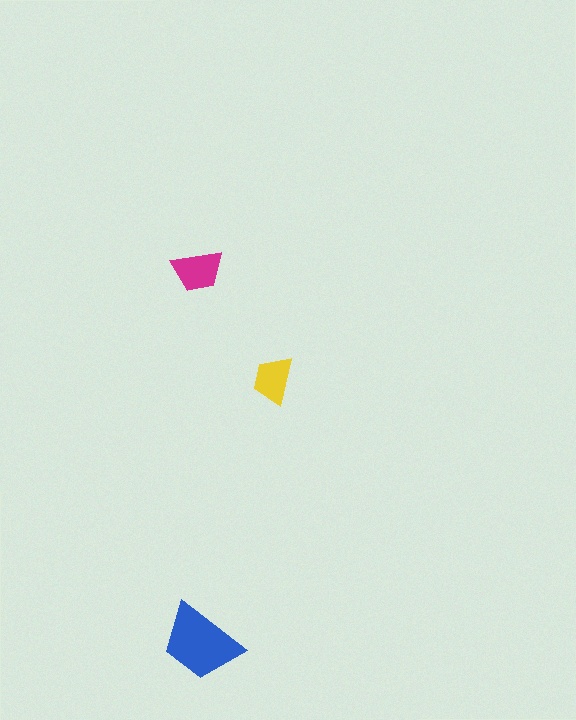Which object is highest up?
The magenta trapezoid is topmost.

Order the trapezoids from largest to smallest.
the blue one, the magenta one, the yellow one.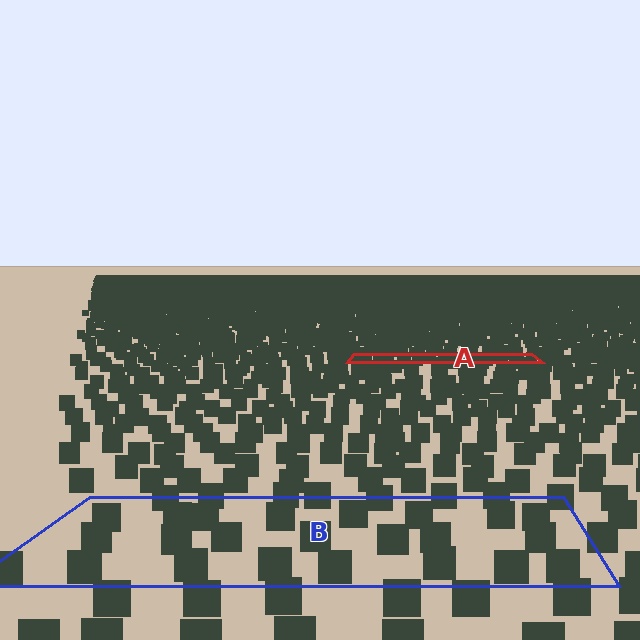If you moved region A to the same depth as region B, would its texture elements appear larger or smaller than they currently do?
They would appear larger. At a closer depth, the same texture elements are projected at a bigger on-screen size.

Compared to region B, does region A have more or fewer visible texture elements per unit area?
Region A has more texture elements per unit area — they are packed more densely because it is farther away.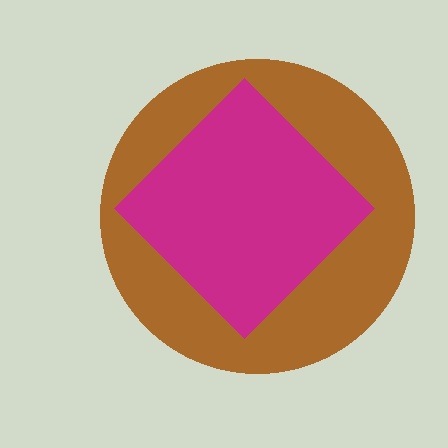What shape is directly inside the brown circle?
The magenta diamond.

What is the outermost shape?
The brown circle.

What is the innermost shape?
The magenta diamond.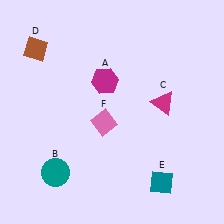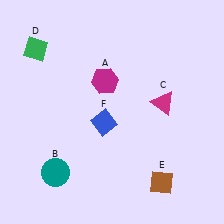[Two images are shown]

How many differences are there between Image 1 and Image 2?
There are 3 differences between the two images.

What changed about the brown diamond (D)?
In Image 1, D is brown. In Image 2, it changed to green.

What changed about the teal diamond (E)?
In Image 1, E is teal. In Image 2, it changed to brown.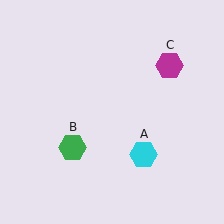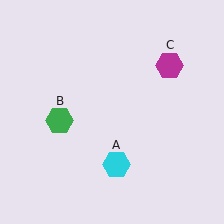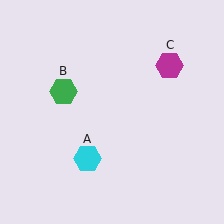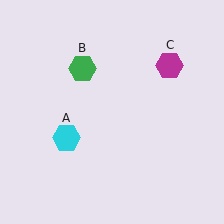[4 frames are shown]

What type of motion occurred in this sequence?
The cyan hexagon (object A), green hexagon (object B) rotated clockwise around the center of the scene.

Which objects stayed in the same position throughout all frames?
Magenta hexagon (object C) remained stationary.